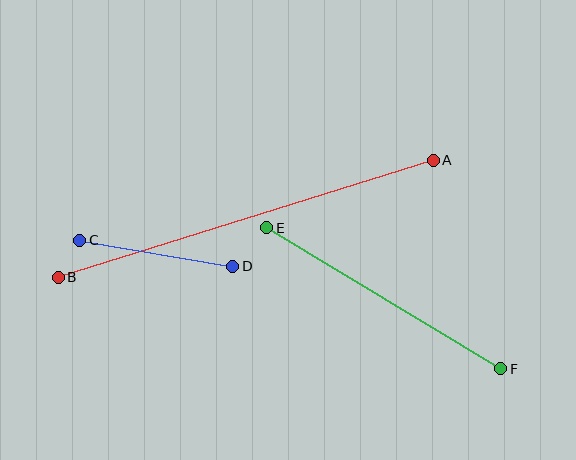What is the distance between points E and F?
The distance is approximately 273 pixels.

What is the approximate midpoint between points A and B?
The midpoint is at approximately (246, 219) pixels.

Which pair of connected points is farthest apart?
Points A and B are farthest apart.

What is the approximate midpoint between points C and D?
The midpoint is at approximately (156, 253) pixels.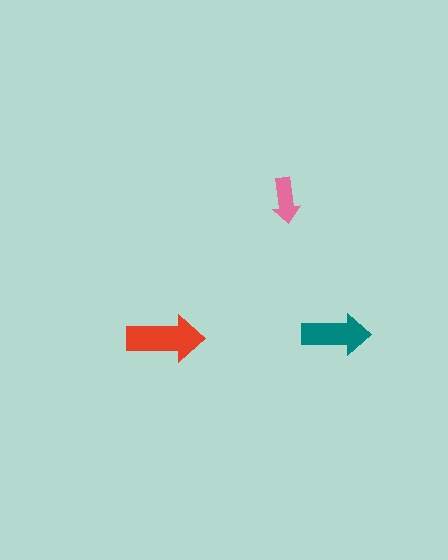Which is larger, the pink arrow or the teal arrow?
The teal one.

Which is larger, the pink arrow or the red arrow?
The red one.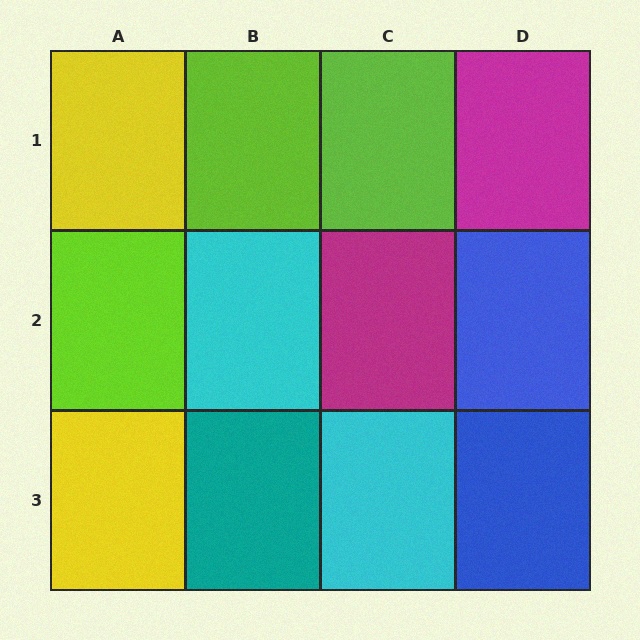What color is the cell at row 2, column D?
Blue.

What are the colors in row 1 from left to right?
Yellow, lime, lime, magenta.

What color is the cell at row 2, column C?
Magenta.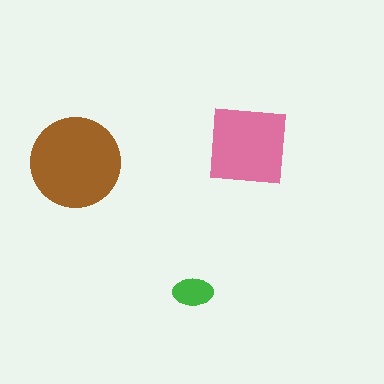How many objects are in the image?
There are 3 objects in the image.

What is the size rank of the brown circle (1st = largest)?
1st.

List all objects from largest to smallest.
The brown circle, the pink square, the green ellipse.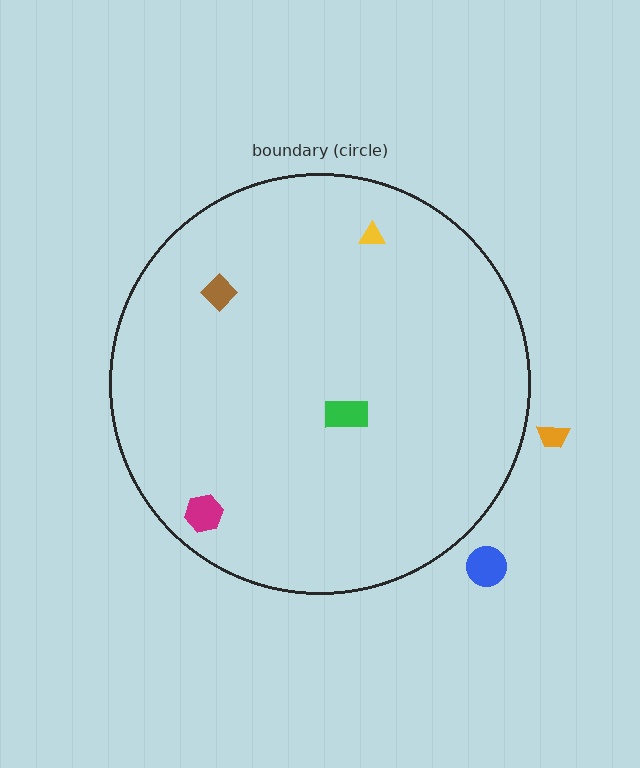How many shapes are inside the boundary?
4 inside, 2 outside.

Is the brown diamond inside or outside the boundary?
Inside.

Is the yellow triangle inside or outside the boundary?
Inside.